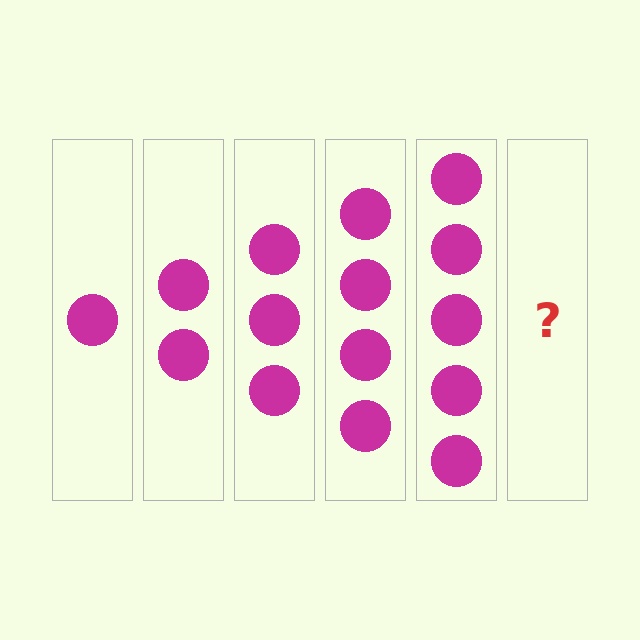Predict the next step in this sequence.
The next step is 6 circles.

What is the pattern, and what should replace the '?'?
The pattern is that each step adds one more circle. The '?' should be 6 circles.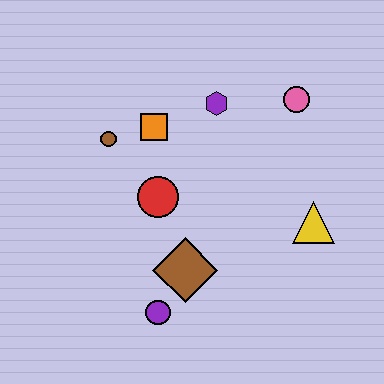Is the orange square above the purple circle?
Yes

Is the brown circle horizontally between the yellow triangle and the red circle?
No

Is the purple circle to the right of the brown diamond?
No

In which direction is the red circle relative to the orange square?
The red circle is below the orange square.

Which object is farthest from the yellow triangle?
The brown circle is farthest from the yellow triangle.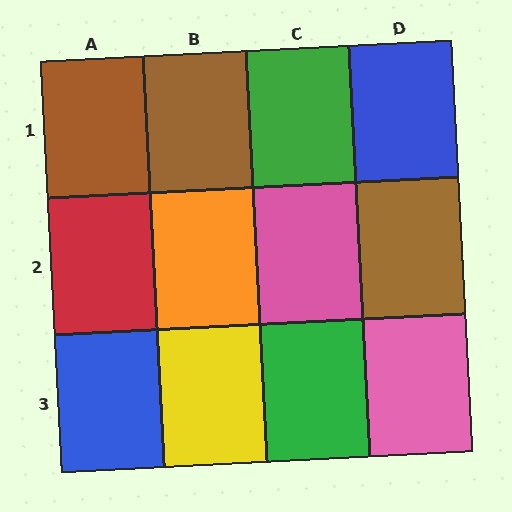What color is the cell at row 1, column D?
Blue.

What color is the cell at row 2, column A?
Red.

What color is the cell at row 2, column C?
Pink.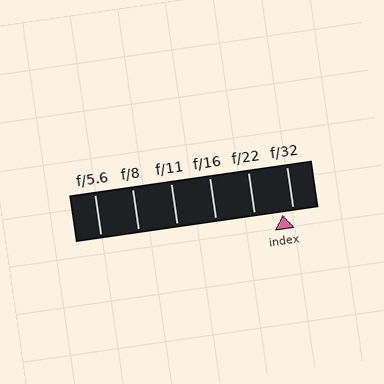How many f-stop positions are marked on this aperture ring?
There are 6 f-stop positions marked.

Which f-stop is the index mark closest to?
The index mark is closest to f/32.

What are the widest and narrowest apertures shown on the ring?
The widest aperture shown is f/5.6 and the narrowest is f/32.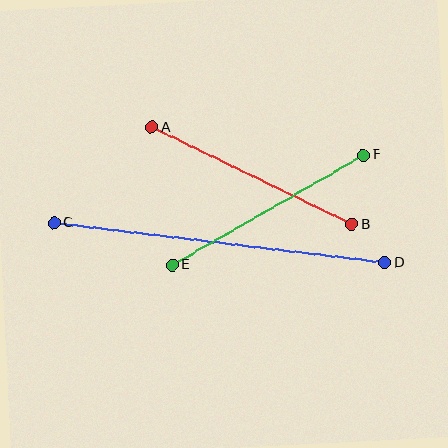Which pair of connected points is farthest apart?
Points C and D are farthest apart.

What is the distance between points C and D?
The distance is approximately 333 pixels.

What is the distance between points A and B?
The distance is approximately 222 pixels.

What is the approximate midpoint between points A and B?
The midpoint is at approximately (252, 176) pixels.